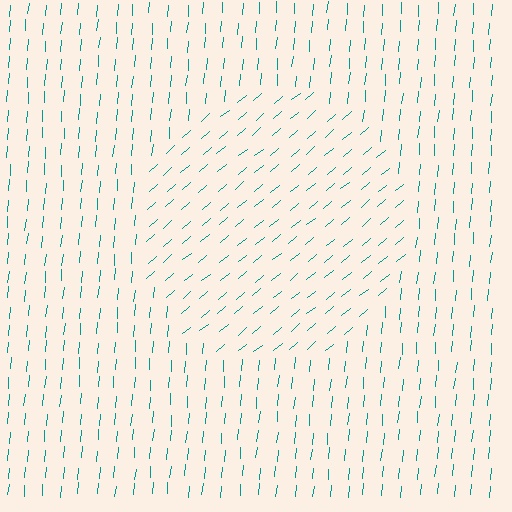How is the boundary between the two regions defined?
The boundary is defined purely by a change in line orientation (approximately 45 degrees difference). All lines are the same color and thickness.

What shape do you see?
I see a circle.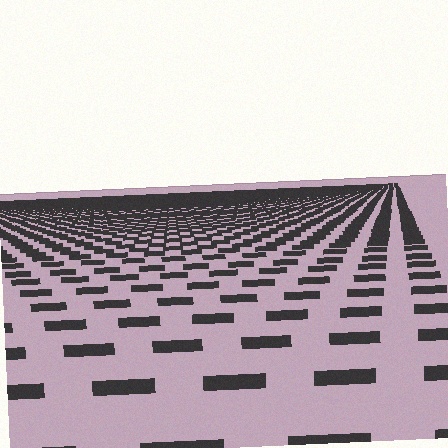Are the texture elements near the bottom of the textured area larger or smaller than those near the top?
Larger. Near the bottom, elements are closer to the viewer and appear at a bigger on-screen size.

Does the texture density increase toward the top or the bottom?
Density increases toward the top.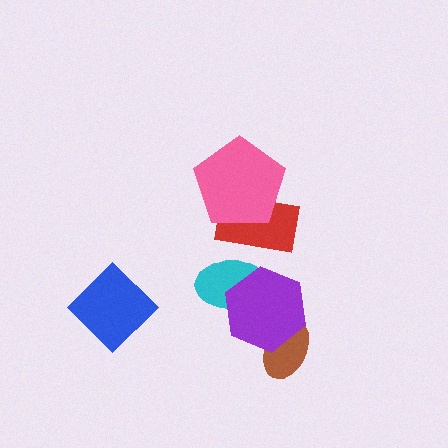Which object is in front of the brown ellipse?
The purple hexagon is in front of the brown ellipse.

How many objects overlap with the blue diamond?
0 objects overlap with the blue diamond.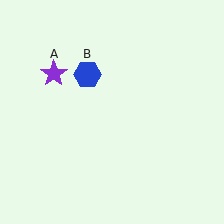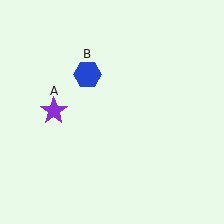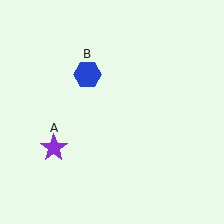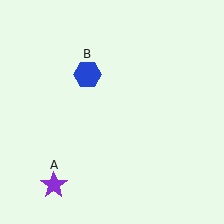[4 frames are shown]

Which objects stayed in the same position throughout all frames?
Blue hexagon (object B) remained stationary.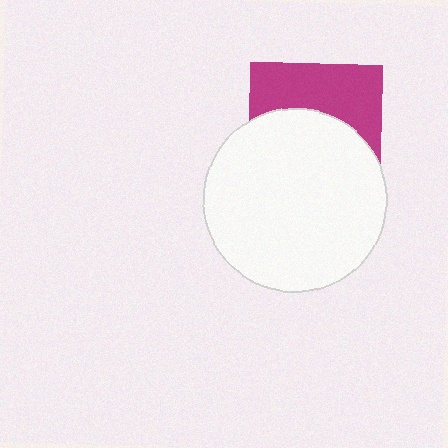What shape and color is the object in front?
The object in front is a white circle.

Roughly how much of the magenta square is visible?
A small part of it is visible (roughly 42%).